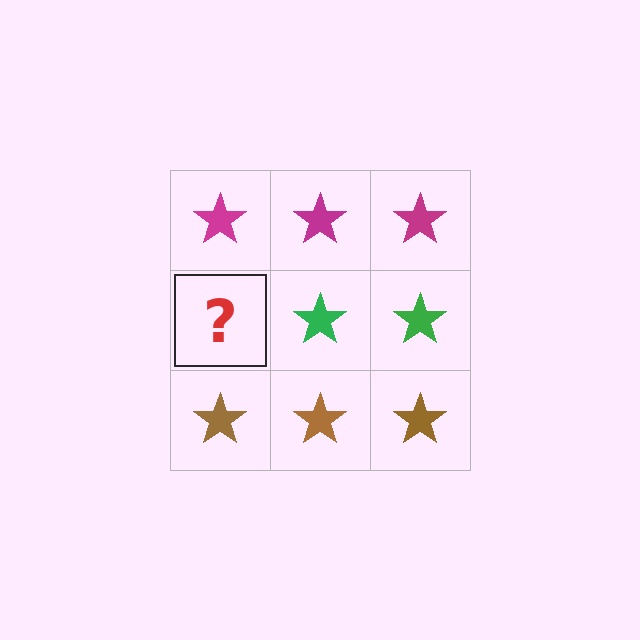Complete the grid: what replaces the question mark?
The question mark should be replaced with a green star.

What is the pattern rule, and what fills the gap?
The rule is that each row has a consistent color. The gap should be filled with a green star.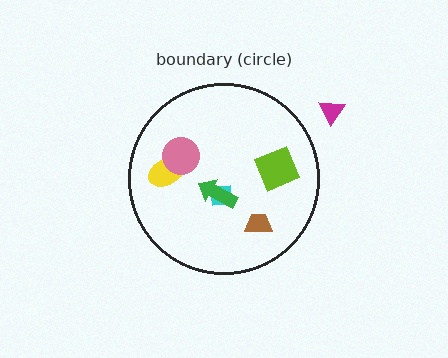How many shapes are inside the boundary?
6 inside, 1 outside.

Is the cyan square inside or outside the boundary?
Inside.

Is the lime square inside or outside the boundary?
Inside.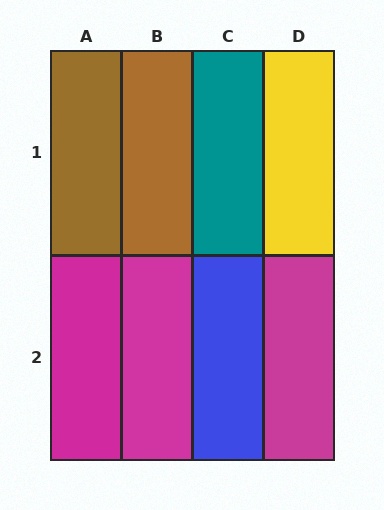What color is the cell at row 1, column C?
Teal.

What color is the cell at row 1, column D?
Yellow.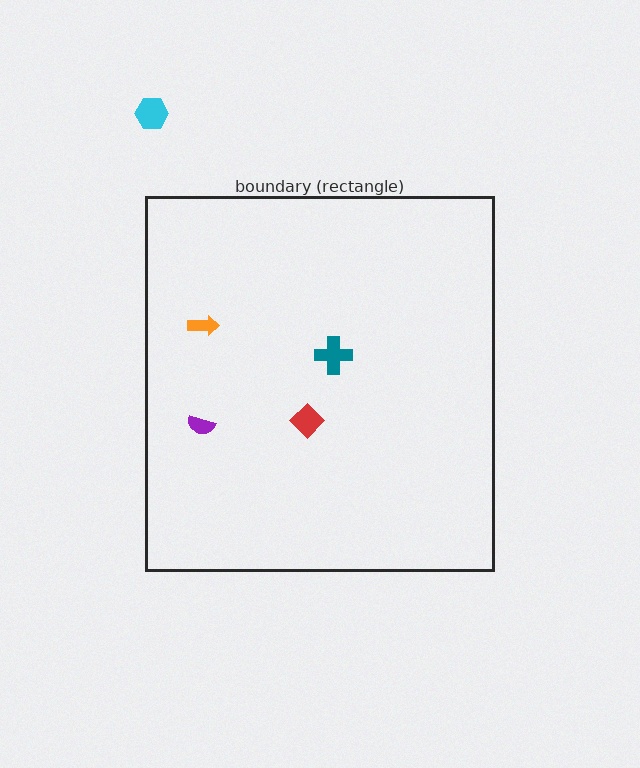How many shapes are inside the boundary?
4 inside, 1 outside.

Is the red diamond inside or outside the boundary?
Inside.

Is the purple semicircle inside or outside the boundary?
Inside.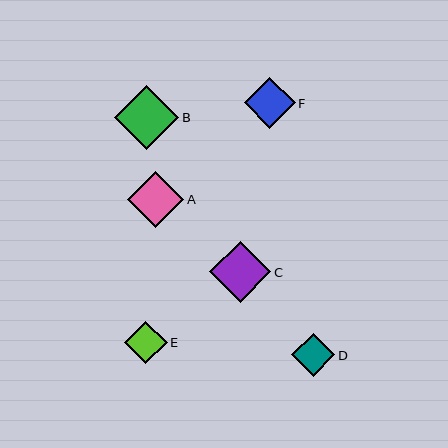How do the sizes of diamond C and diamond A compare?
Diamond C and diamond A are approximately the same size.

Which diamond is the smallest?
Diamond E is the smallest with a size of approximately 43 pixels.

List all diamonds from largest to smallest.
From largest to smallest: B, C, A, F, D, E.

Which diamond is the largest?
Diamond B is the largest with a size of approximately 64 pixels.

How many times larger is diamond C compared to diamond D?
Diamond C is approximately 1.4 times the size of diamond D.